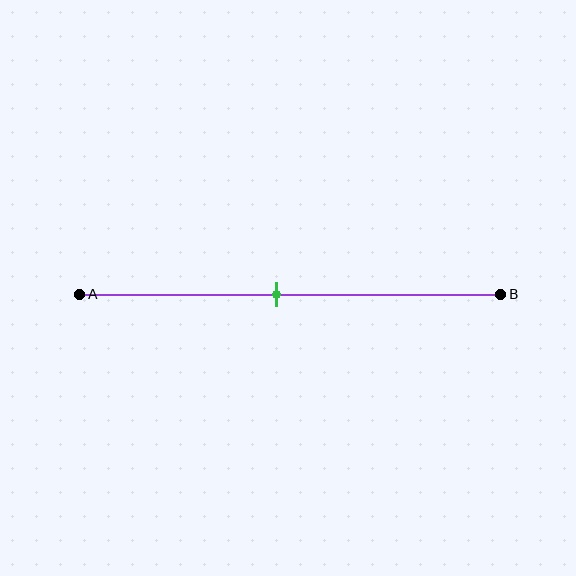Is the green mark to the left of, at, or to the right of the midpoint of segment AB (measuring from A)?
The green mark is to the left of the midpoint of segment AB.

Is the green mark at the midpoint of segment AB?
No, the mark is at about 45% from A, not at the 50% midpoint.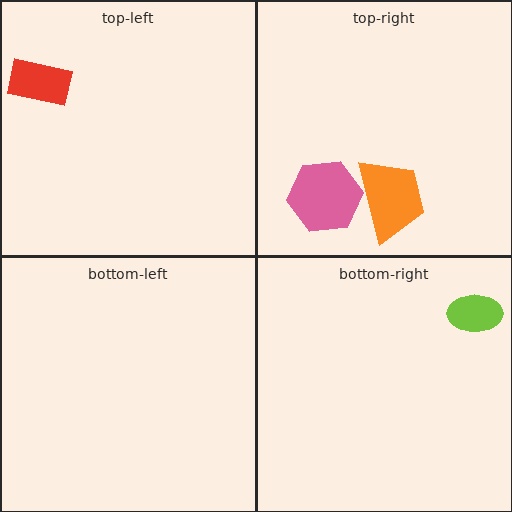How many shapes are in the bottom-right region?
1.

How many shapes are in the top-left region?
1.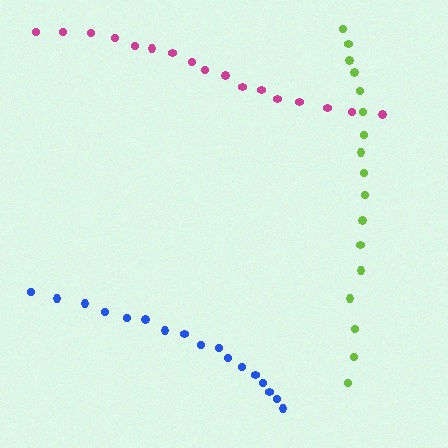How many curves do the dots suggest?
There are 3 distinct paths.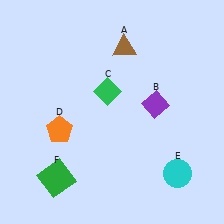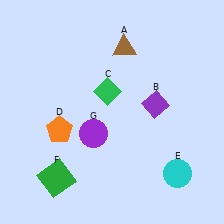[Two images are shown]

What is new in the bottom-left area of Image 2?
A purple circle (G) was added in the bottom-left area of Image 2.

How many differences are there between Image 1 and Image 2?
There is 1 difference between the two images.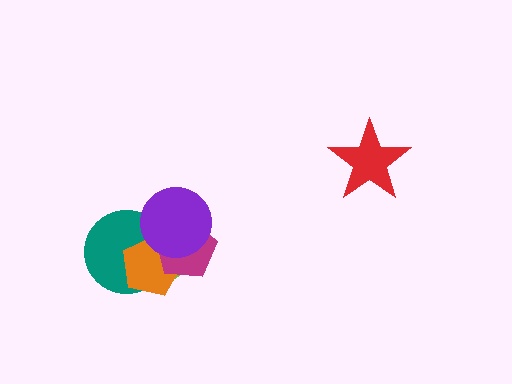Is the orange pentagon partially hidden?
Yes, it is partially covered by another shape.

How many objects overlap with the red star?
0 objects overlap with the red star.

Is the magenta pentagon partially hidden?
Yes, it is partially covered by another shape.